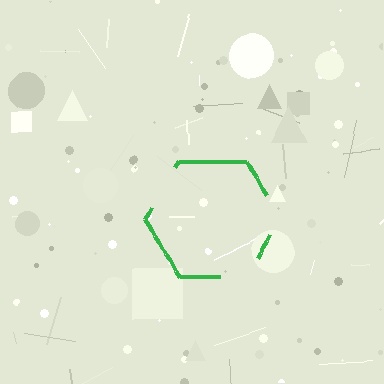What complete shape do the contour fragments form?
The contour fragments form a hexagon.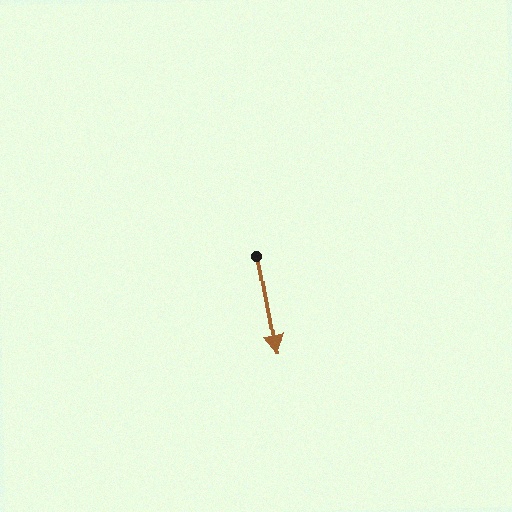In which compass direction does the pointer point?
South.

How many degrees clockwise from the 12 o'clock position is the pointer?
Approximately 169 degrees.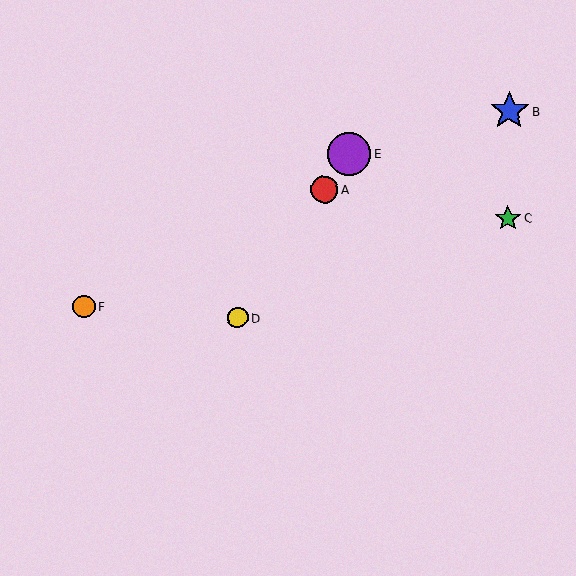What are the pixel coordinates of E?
Object E is at (349, 154).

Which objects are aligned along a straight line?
Objects A, D, E are aligned along a straight line.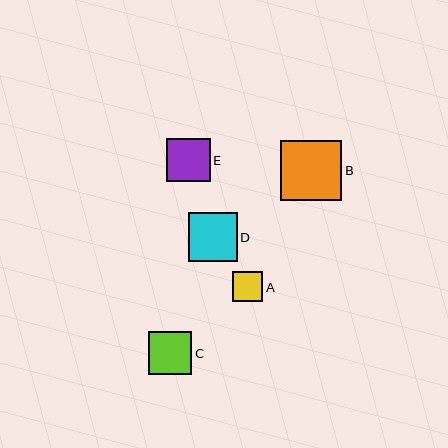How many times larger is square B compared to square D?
Square B is approximately 1.3 times the size of square D.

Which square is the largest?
Square B is the largest with a size of approximately 61 pixels.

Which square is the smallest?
Square A is the smallest with a size of approximately 30 pixels.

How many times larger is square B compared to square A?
Square B is approximately 2.0 times the size of square A.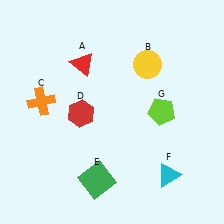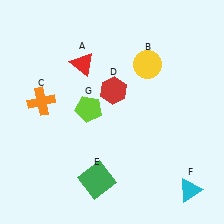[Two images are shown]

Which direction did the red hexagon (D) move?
The red hexagon (D) moved right.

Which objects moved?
The objects that moved are: the red hexagon (D), the cyan triangle (F), the lime pentagon (G).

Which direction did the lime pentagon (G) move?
The lime pentagon (G) moved left.